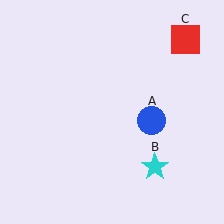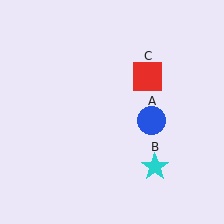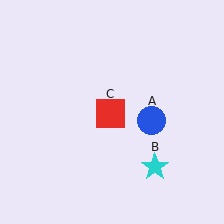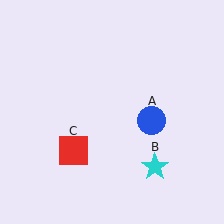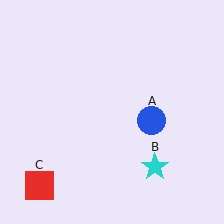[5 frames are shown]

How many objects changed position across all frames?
1 object changed position: red square (object C).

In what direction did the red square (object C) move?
The red square (object C) moved down and to the left.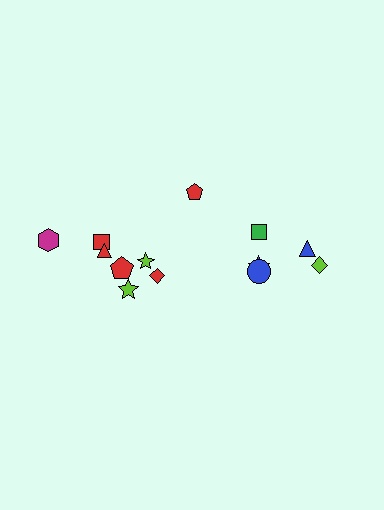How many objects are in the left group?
There are 8 objects.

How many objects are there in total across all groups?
There are 13 objects.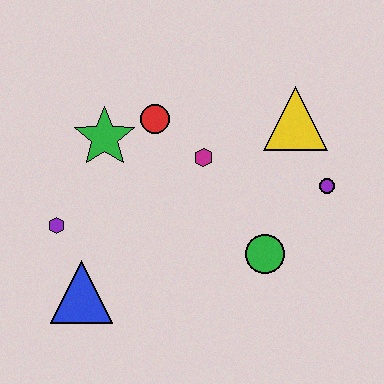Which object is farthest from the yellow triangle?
The blue triangle is farthest from the yellow triangle.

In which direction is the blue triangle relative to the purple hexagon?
The blue triangle is below the purple hexagon.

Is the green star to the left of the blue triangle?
No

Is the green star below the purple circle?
No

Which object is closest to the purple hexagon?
The blue triangle is closest to the purple hexagon.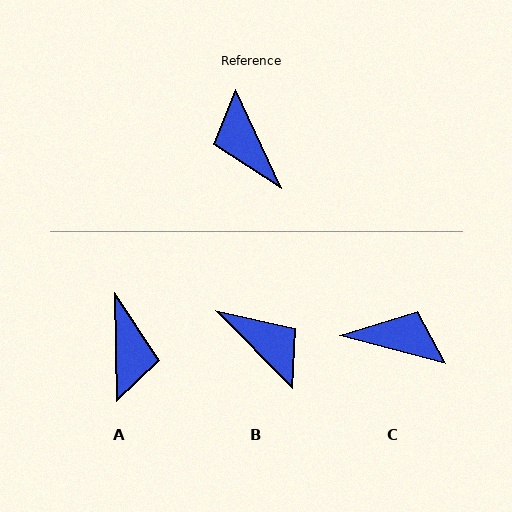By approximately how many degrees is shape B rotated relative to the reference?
Approximately 161 degrees clockwise.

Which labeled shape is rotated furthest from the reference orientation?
B, about 161 degrees away.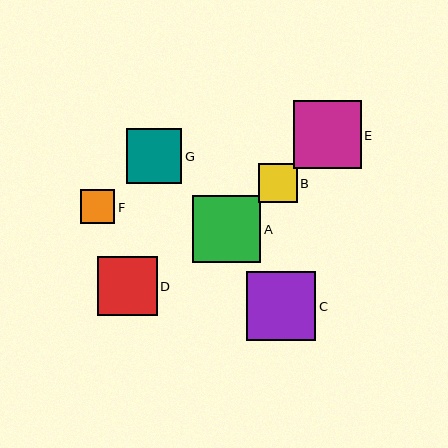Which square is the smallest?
Square F is the smallest with a size of approximately 34 pixels.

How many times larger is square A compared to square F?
Square A is approximately 2.0 times the size of square F.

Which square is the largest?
Square C is the largest with a size of approximately 69 pixels.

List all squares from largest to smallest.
From largest to smallest: C, E, A, D, G, B, F.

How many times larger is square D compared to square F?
Square D is approximately 1.7 times the size of square F.